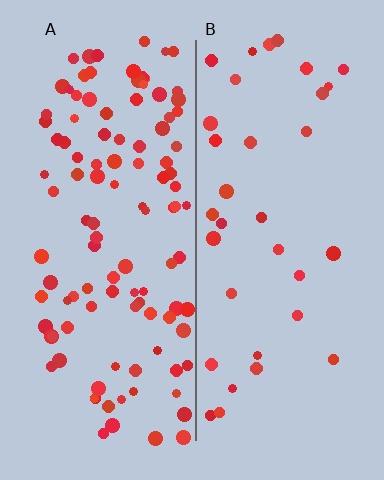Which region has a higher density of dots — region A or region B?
A (the left).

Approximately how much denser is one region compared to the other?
Approximately 3.2× — region A over region B.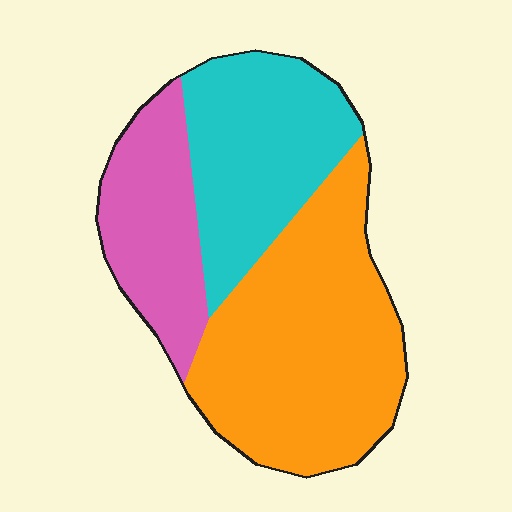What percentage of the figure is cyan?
Cyan takes up about one third (1/3) of the figure.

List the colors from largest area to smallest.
From largest to smallest: orange, cyan, pink.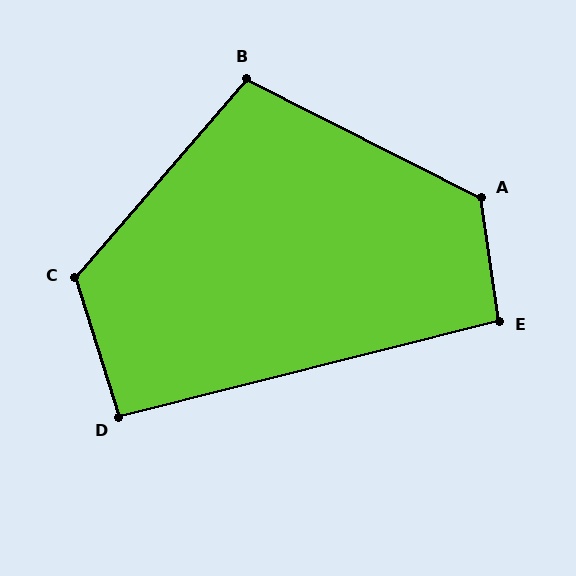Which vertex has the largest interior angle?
A, at approximately 125 degrees.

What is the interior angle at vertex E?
Approximately 96 degrees (obtuse).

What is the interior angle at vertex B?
Approximately 104 degrees (obtuse).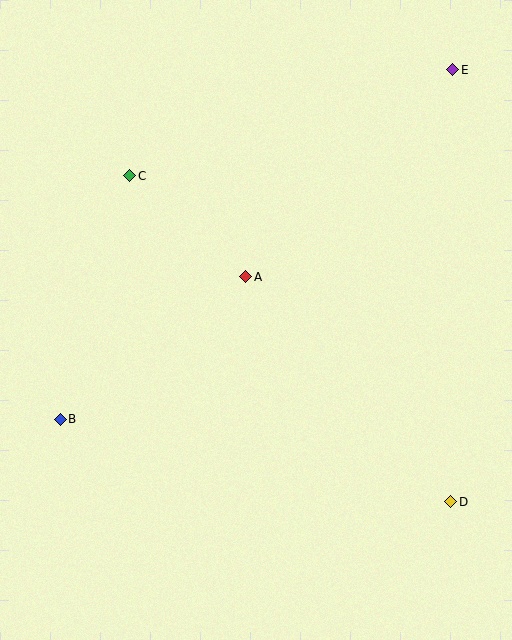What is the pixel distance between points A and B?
The distance between A and B is 234 pixels.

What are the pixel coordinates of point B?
Point B is at (60, 419).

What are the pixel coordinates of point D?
Point D is at (451, 502).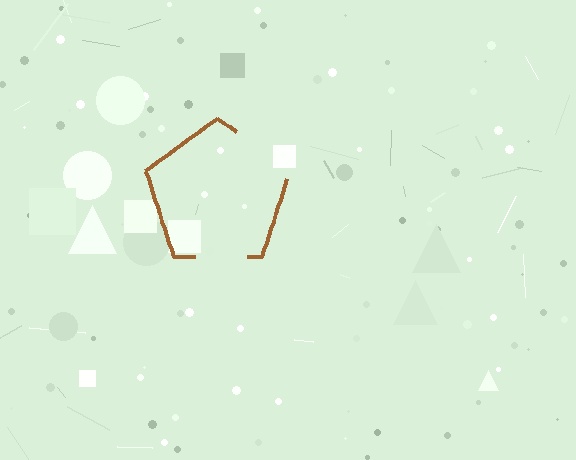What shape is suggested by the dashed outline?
The dashed outline suggests a pentagon.